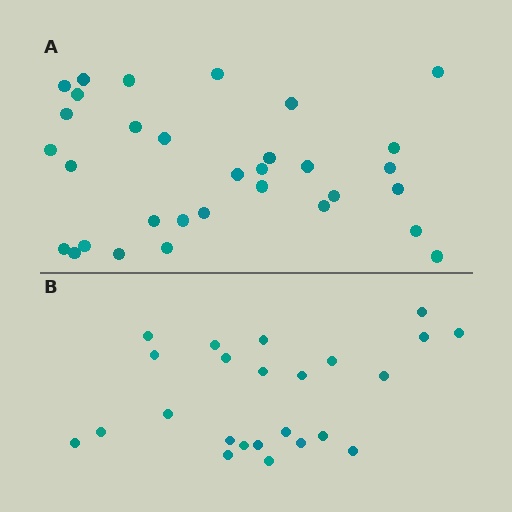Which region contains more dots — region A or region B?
Region A (the top region) has more dots.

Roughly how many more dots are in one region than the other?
Region A has roughly 8 or so more dots than region B.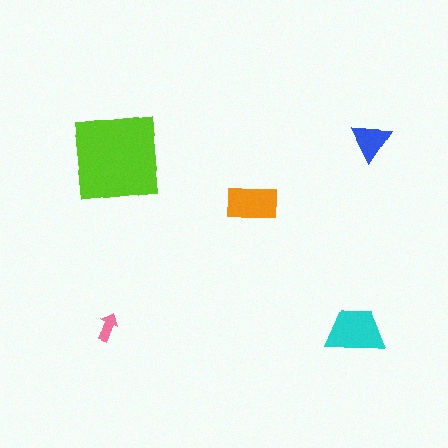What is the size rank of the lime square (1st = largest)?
1st.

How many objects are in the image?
There are 5 objects in the image.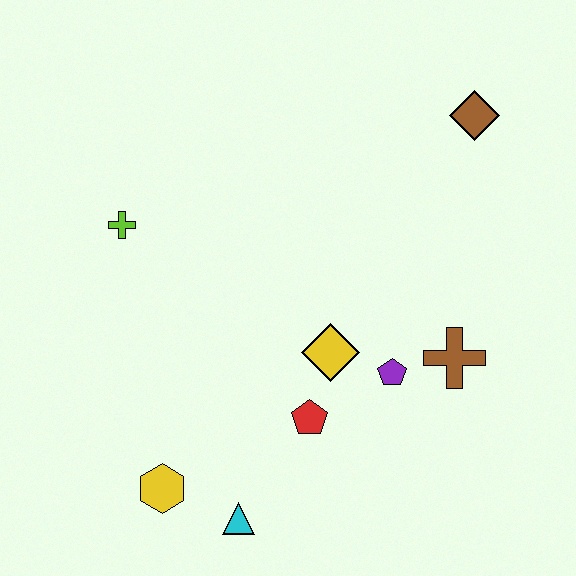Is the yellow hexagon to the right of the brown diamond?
No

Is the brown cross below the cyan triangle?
No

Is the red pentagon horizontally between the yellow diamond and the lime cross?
Yes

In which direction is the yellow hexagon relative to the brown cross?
The yellow hexagon is to the left of the brown cross.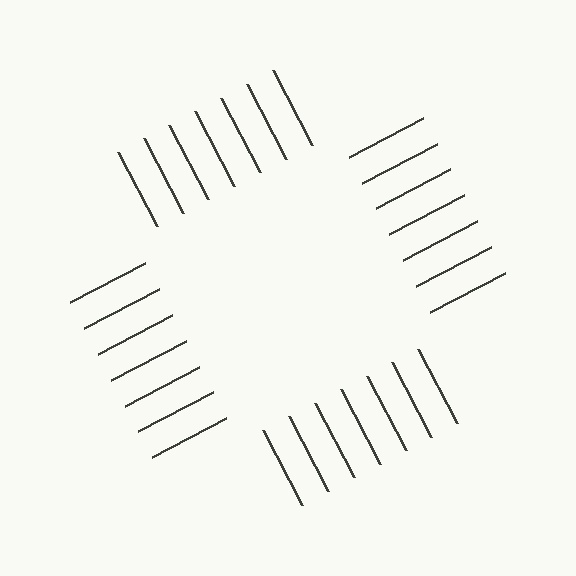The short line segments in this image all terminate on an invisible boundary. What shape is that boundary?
An illusory square — the line segments terminate on its edges but no continuous stroke is drawn.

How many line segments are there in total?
28 — 7 along each of the 4 edges.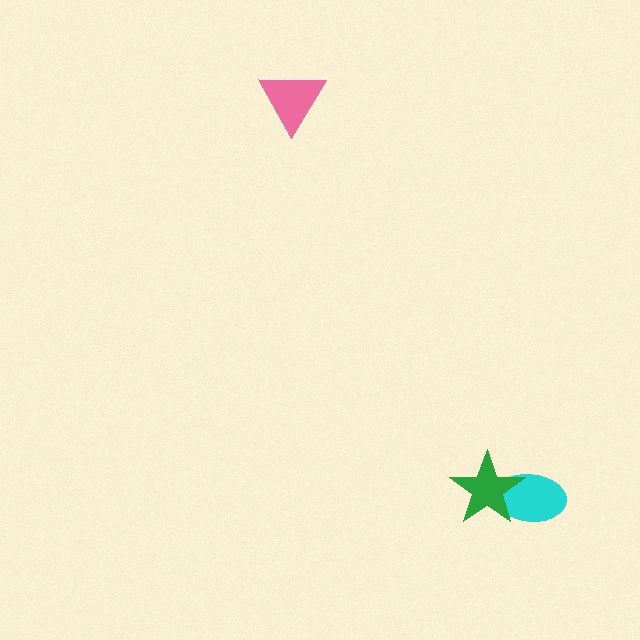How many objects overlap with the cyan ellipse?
1 object overlaps with the cyan ellipse.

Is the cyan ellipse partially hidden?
Yes, it is partially covered by another shape.